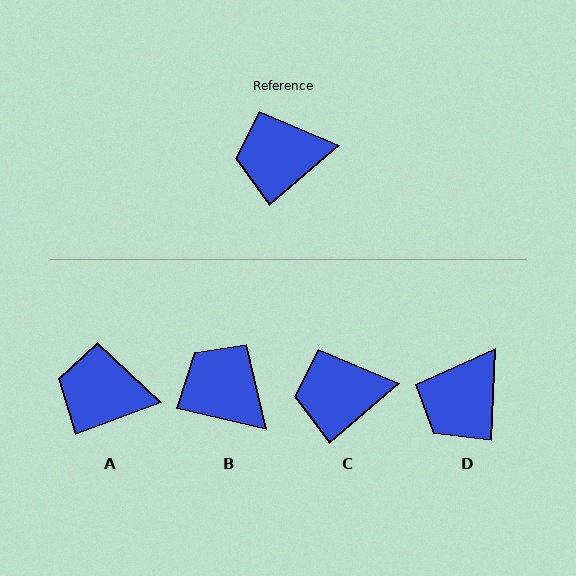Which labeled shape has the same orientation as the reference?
C.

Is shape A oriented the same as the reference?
No, it is off by about 20 degrees.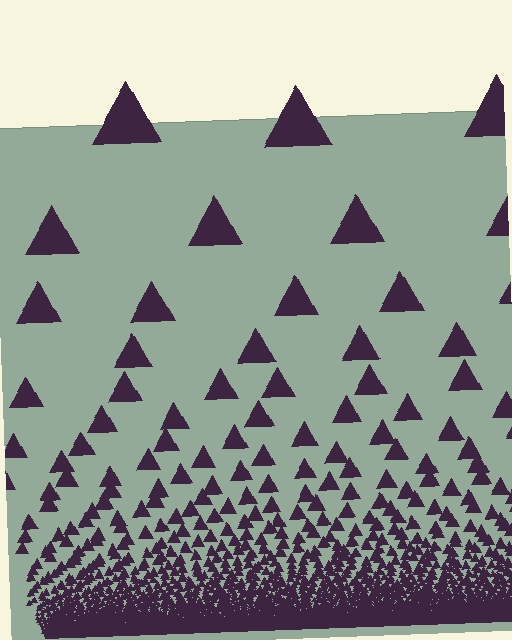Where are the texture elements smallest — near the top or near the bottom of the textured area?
Near the bottom.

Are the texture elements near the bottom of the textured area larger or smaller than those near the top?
Smaller. The gradient is inverted — elements near the bottom are smaller and denser.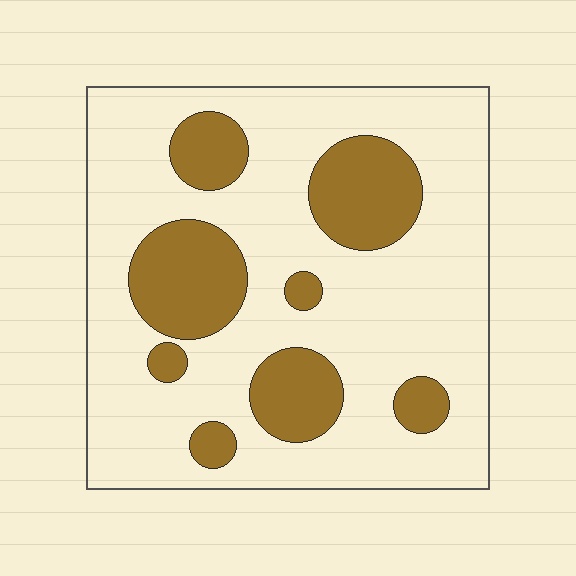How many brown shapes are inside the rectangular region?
8.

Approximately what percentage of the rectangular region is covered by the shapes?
Approximately 25%.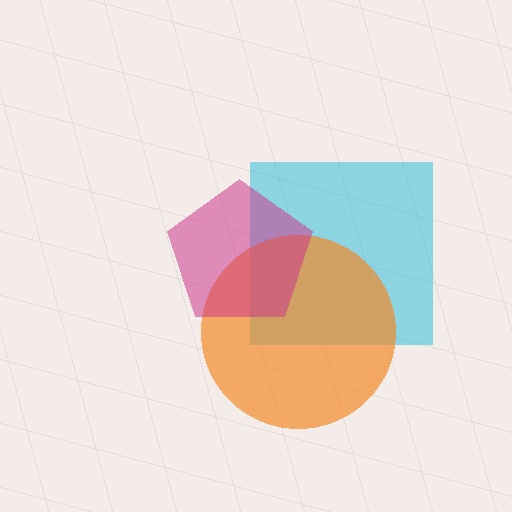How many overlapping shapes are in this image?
There are 3 overlapping shapes in the image.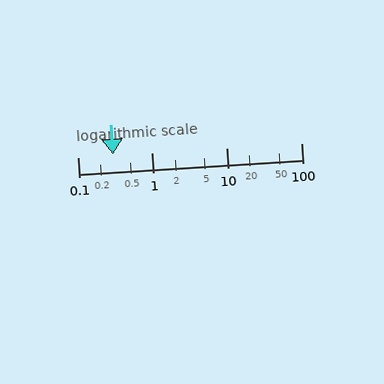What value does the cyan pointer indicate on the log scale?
The pointer indicates approximately 0.3.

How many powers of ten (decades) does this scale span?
The scale spans 3 decades, from 0.1 to 100.